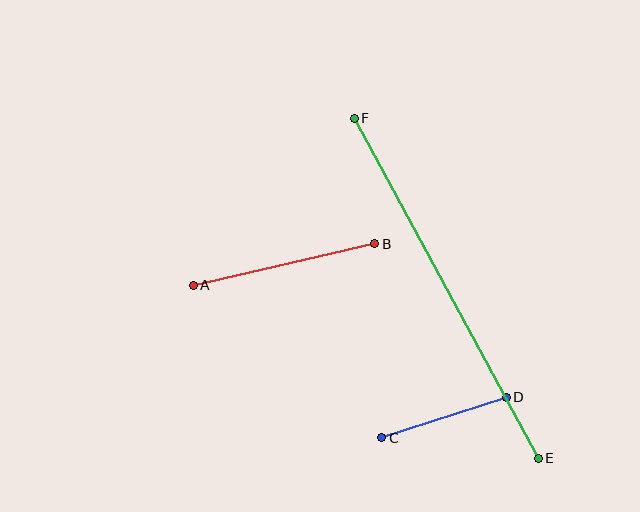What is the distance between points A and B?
The distance is approximately 186 pixels.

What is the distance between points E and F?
The distance is approximately 387 pixels.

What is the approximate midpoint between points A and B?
The midpoint is at approximately (284, 265) pixels.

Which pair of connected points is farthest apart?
Points E and F are farthest apart.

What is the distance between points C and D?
The distance is approximately 131 pixels.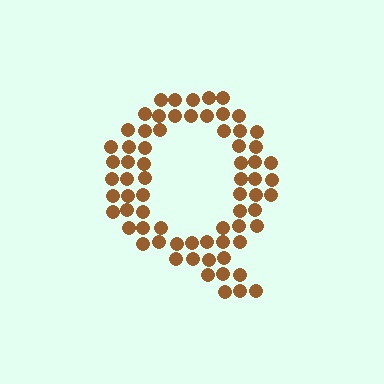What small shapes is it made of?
It is made of small circles.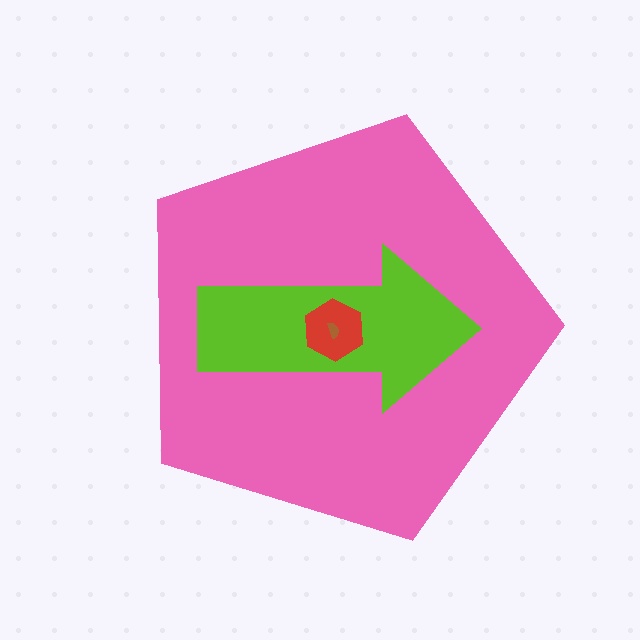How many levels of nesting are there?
4.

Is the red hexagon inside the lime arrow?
Yes.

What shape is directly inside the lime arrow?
The red hexagon.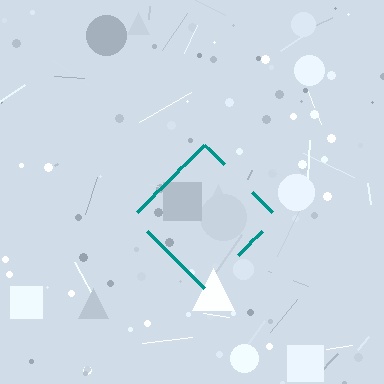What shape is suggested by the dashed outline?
The dashed outline suggests a diamond.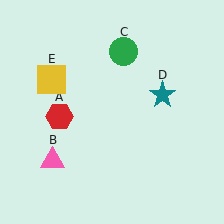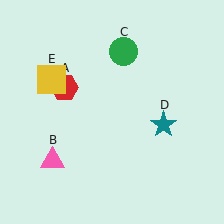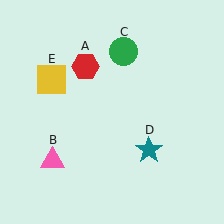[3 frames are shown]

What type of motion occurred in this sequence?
The red hexagon (object A), teal star (object D) rotated clockwise around the center of the scene.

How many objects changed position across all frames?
2 objects changed position: red hexagon (object A), teal star (object D).